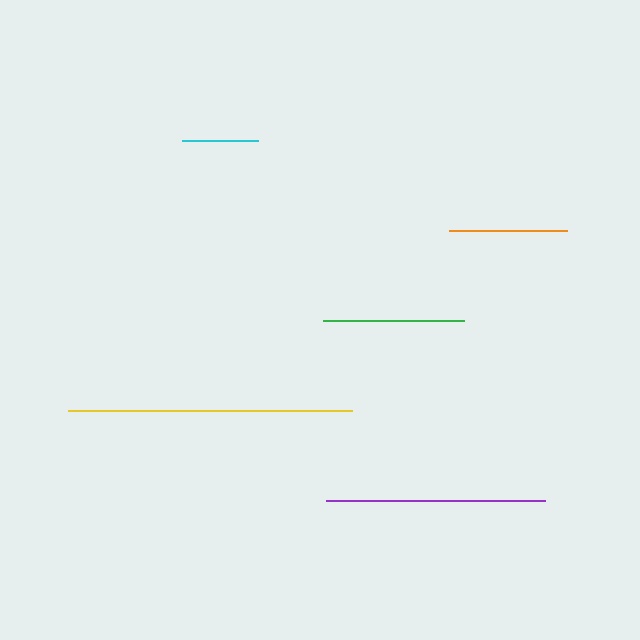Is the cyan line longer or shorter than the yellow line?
The yellow line is longer than the cyan line.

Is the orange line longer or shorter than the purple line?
The purple line is longer than the orange line.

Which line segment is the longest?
The yellow line is the longest at approximately 284 pixels.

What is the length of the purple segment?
The purple segment is approximately 219 pixels long.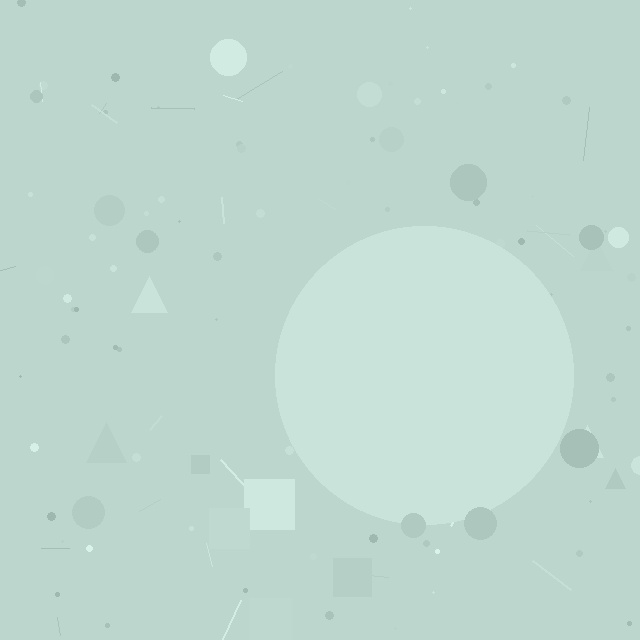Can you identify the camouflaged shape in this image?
The camouflaged shape is a circle.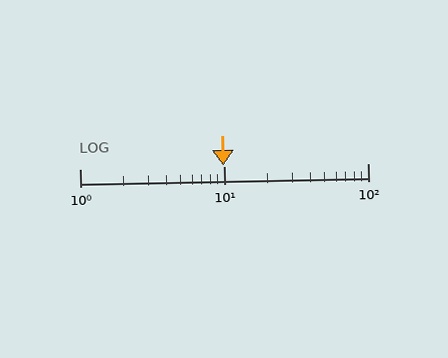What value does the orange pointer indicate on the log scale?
The pointer indicates approximately 9.9.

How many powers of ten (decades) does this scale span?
The scale spans 2 decades, from 1 to 100.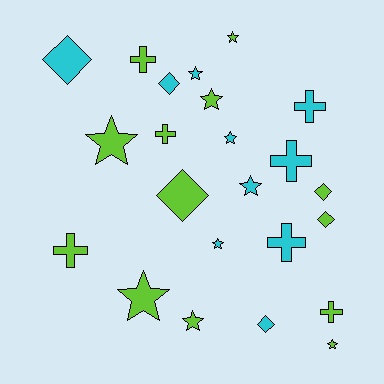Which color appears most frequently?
Lime, with 13 objects.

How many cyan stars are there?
There are 4 cyan stars.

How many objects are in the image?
There are 23 objects.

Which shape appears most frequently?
Star, with 10 objects.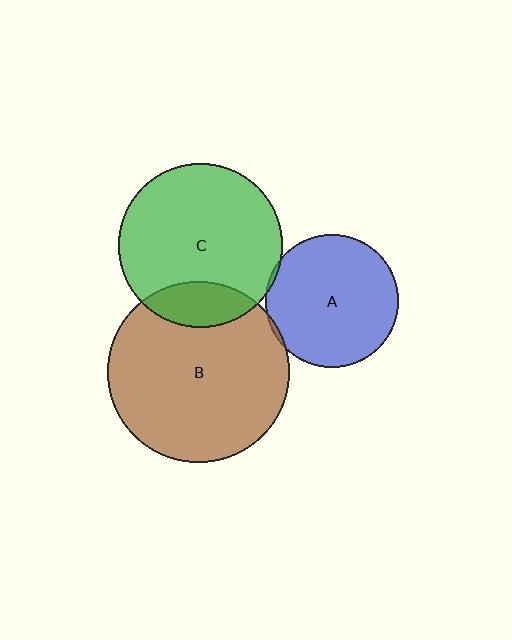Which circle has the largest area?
Circle B (brown).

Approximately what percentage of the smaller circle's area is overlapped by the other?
Approximately 5%.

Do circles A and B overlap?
Yes.